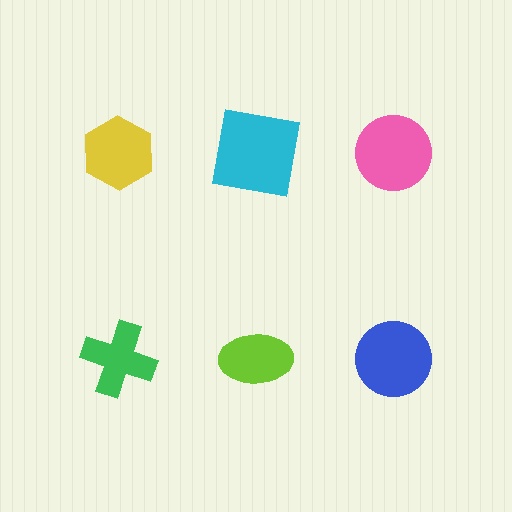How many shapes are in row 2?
3 shapes.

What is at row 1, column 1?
A yellow hexagon.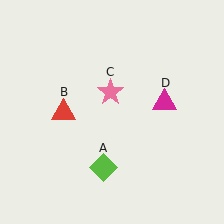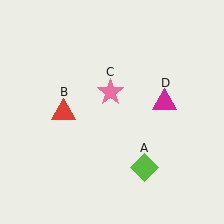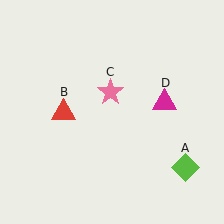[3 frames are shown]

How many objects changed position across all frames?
1 object changed position: lime diamond (object A).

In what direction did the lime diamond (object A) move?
The lime diamond (object A) moved right.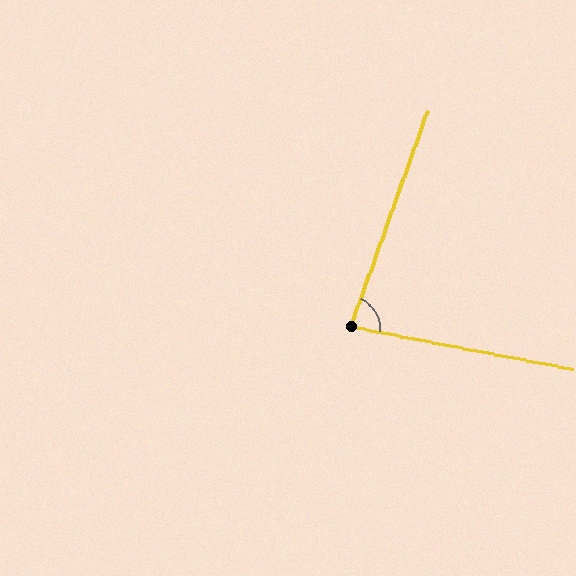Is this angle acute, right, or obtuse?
It is acute.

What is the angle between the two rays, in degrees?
Approximately 81 degrees.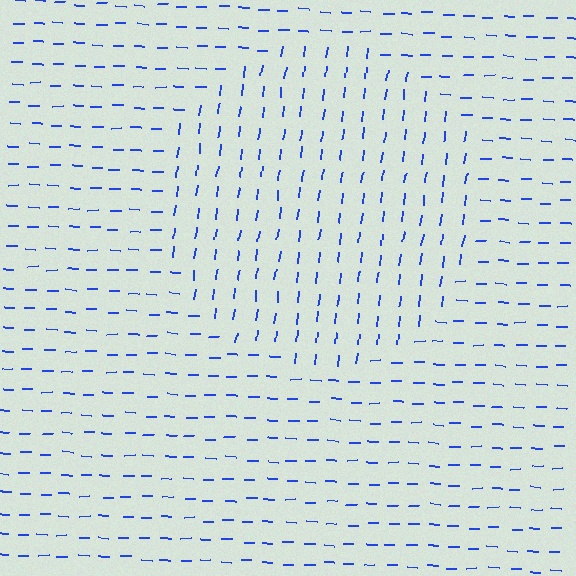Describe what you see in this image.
The image is filled with small blue line segments. A circle region in the image has lines oriented differently from the surrounding lines, creating a visible texture boundary.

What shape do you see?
I see a circle.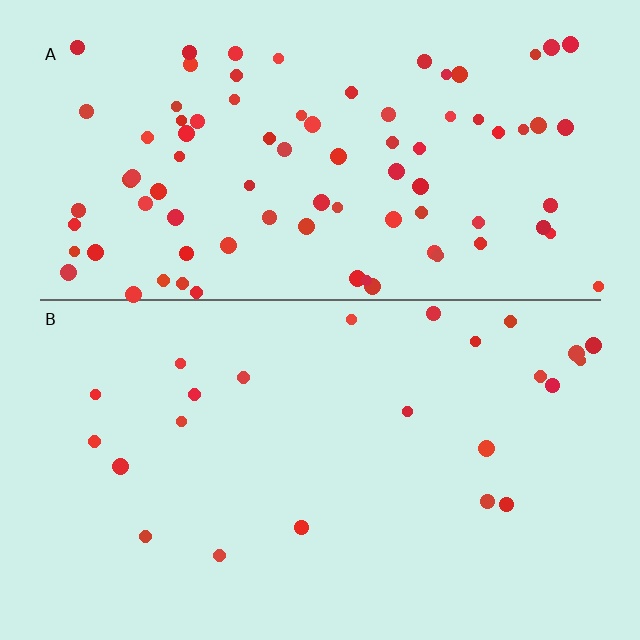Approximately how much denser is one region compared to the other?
Approximately 3.6× — region A over region B.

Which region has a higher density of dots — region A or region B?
A (the top).